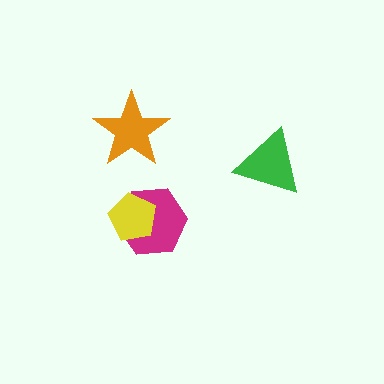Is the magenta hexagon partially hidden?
Yes, it is partially covered by another shape.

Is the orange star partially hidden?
No, no other shape covers it.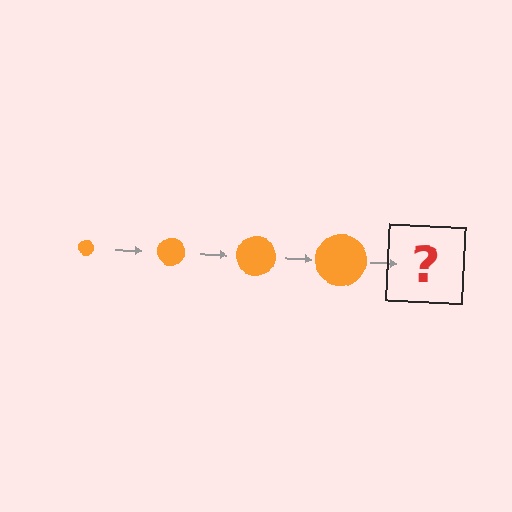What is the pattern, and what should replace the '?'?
The pattern is that the circle gets progressively larger each step. The '?' should be an orange circle, larger than the previous one.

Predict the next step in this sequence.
The next step is an orange circle, larger than the previous one.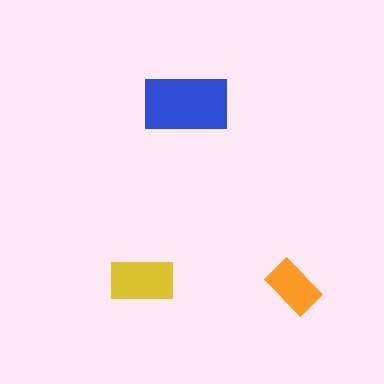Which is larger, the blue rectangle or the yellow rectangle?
The blue one.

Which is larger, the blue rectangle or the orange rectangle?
The blue one.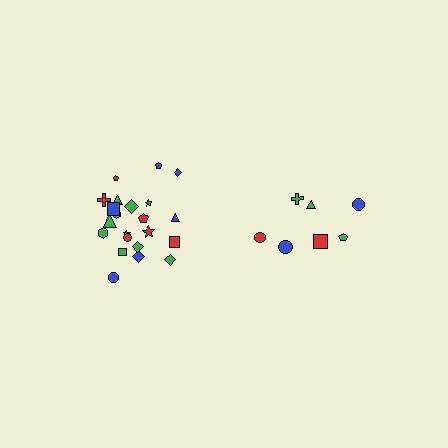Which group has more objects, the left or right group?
The left group.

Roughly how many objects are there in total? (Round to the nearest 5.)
Roughly 30 objects in total.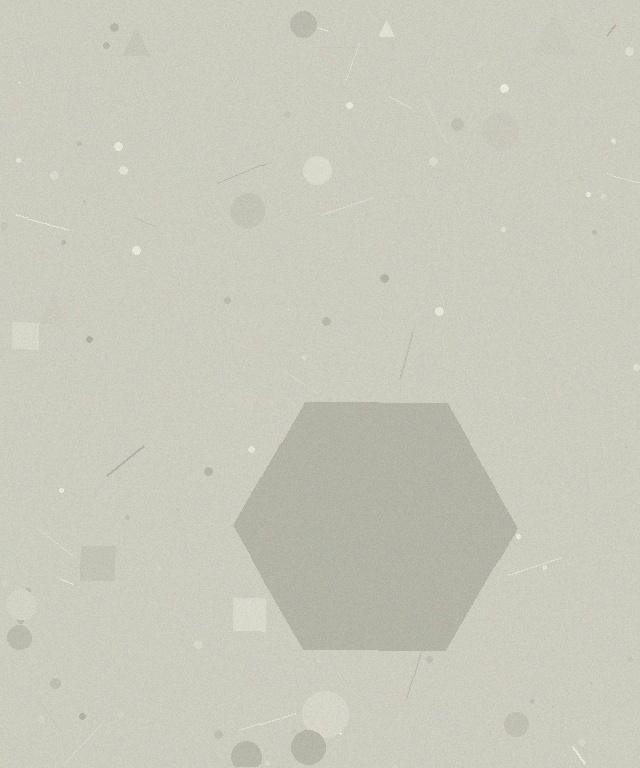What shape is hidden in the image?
A hexagon is hidden in the image.